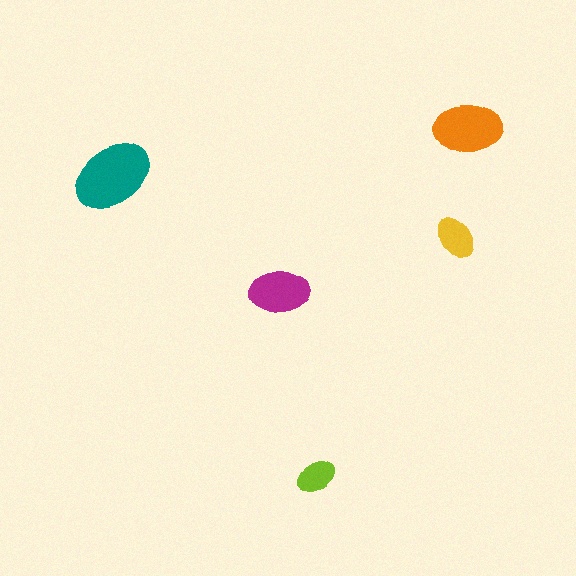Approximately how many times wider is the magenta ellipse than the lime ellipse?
About 1.5 times wider.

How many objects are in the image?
There are 5 objects in the image.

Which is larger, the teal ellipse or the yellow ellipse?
The teal one.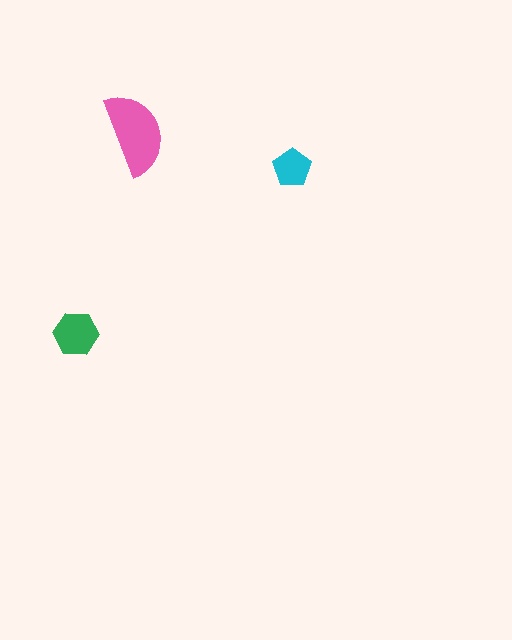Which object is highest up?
The pink semicircle is topmost.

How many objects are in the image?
There are 3 objects in the image.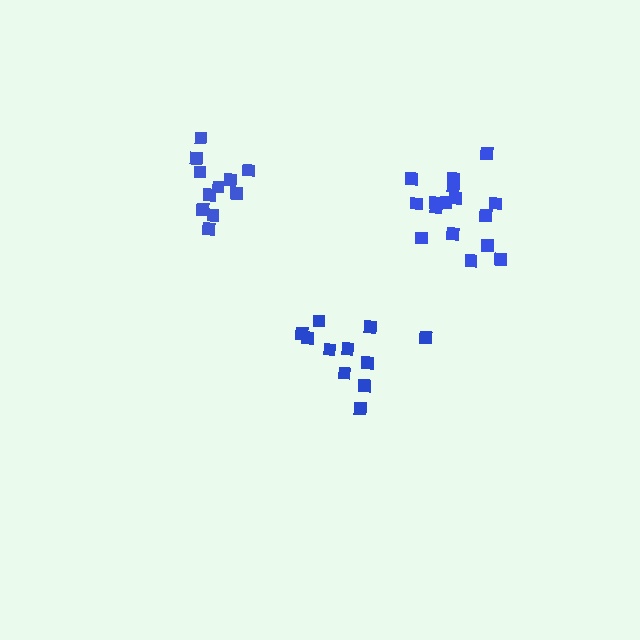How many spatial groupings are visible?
There are 3 spatial groupings.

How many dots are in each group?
Group 1: 11 dots, Group 2: 11 dots, Group 3: 16 dots (38 total).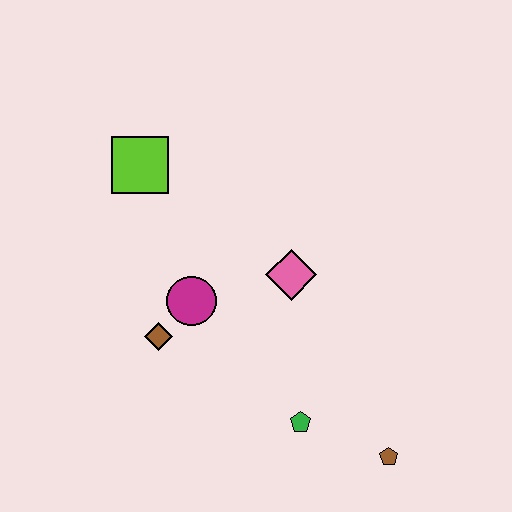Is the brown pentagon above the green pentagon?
No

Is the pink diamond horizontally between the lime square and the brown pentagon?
Yes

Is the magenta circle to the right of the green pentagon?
No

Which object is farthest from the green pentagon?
The lime square is farthest from the green pentagon.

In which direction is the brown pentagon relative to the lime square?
The brown pentagon is below the lime square.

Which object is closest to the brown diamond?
The magenta circle is closest to the brown diamond.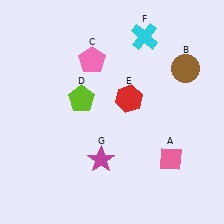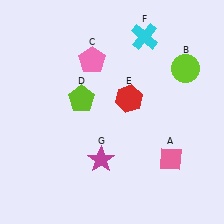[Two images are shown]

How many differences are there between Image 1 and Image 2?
There is 1 difference between the two images.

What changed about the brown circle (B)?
In Image 1, B is brown. In Image 2, it changed to lime.